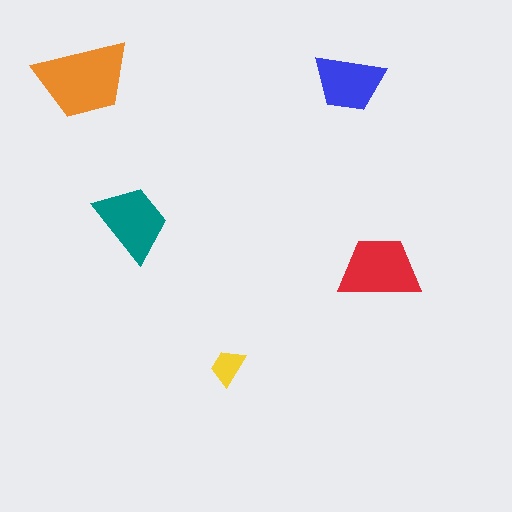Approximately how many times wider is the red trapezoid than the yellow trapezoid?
About 2 times wider.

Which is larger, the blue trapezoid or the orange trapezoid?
The orange one.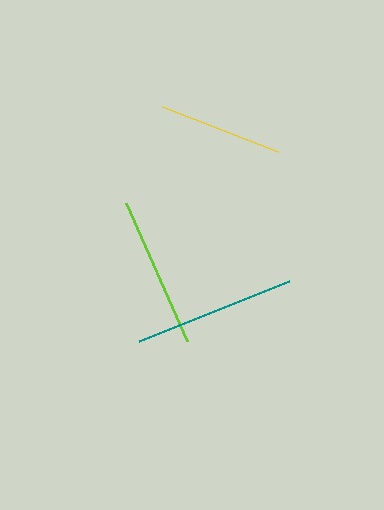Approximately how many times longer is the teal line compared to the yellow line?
The teal line is approximately 1.3 times the length of the yellow line.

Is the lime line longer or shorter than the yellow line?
The lime line is longer than the yellow line.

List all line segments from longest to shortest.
From longest to shortest: teal, lime, yellow.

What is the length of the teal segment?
The teal segment is approximately 162 pixels long.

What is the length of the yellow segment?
The yellow segment is approximately 125 pixels long.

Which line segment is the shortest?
The yellow line is the shortest at approximately 125 pixels.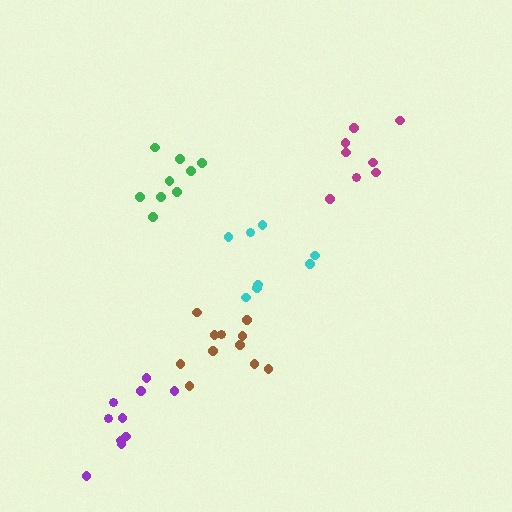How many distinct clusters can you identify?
There are 5 distinct clusters.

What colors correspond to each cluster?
The clusters are colored: cyan, brown, green, purple, magenta.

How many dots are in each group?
Group 1: 8 dots, Group 2: 11 dots, Group 3: 9 dots, Group 4: 10 dots, Group 5: 8 dots (46 total).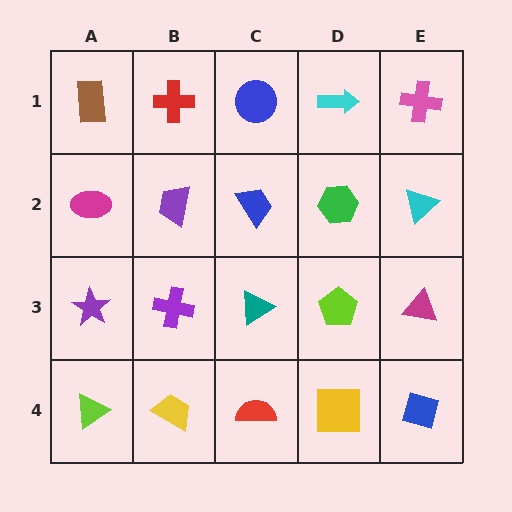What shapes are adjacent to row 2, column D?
A cyan arrow (row 1, column D), a lime pentagon (row 3, column D), a blue trapezoid (row 2, column C), a cyan triangle (row 2, column E).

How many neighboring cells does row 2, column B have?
4.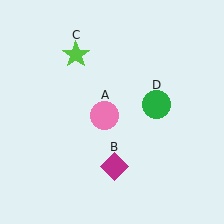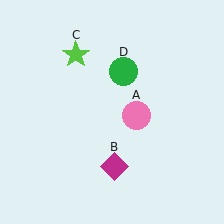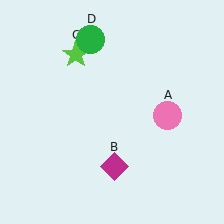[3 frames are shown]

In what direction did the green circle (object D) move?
The green circle (object D) moved up and to the left.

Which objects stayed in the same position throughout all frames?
Magenta diamond (object B) and lime star (object C) remained stationary.